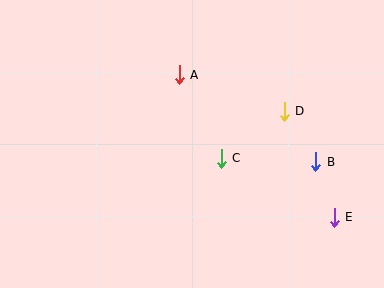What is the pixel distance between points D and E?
The distance between D and E is 117 pixels.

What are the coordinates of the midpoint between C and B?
The midpoint between C and B is at (269, 160).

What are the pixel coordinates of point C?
Point C is at (221, 158).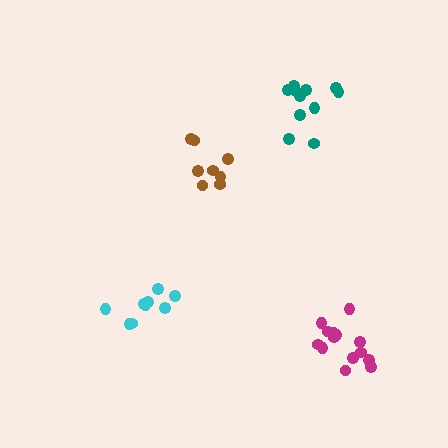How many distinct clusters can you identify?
There are 4 distinct clusters.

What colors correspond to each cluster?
The clusters are colored: brown, cyan, magenta, teal.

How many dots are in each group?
Group 1: 8 dots, Group 2: 9 dots, Group 3: 14 dots, Group 4: 11 dots (42 total).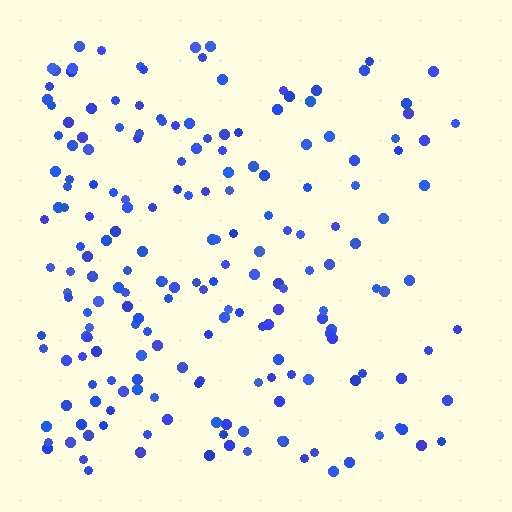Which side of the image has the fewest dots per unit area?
The right.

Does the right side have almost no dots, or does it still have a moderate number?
Still a moderate number, just noticeably fewer than the left.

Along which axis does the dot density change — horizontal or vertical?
Horizontal.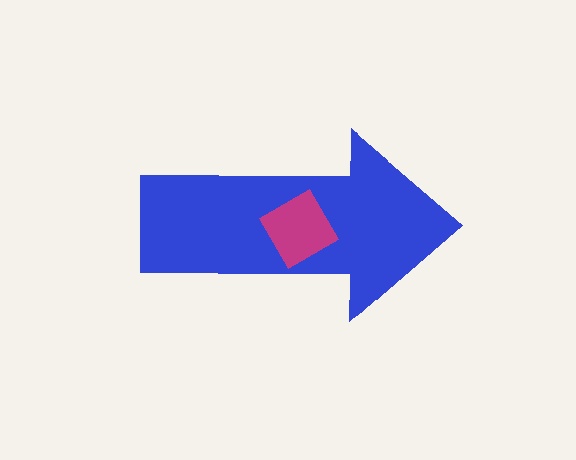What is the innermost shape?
The magenta diamond.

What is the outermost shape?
The blue arrow.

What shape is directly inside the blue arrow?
The magenta diamond.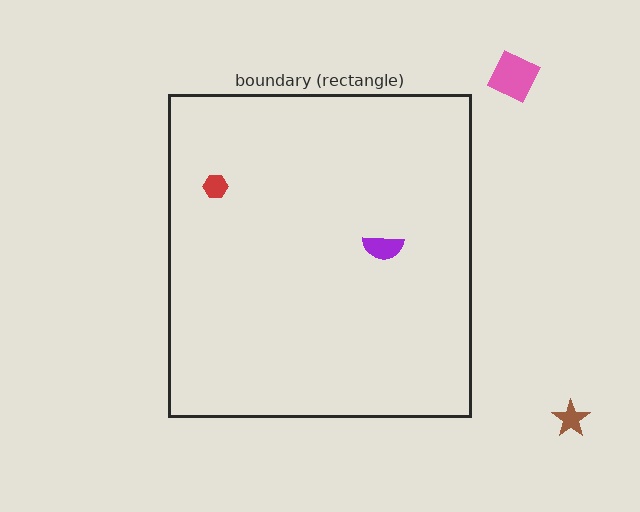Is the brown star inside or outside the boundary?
Outside.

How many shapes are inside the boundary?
2 inside, 2 outside.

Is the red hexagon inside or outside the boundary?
Inside.